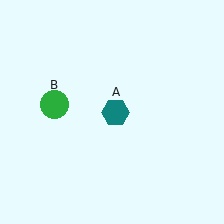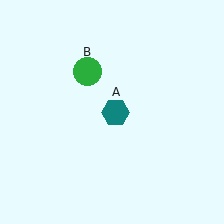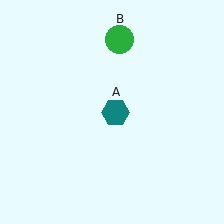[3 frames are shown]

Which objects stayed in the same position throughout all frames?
Teal hexagon (object A) remained stationary.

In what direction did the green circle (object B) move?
The green circle (object B) moved up and to the right.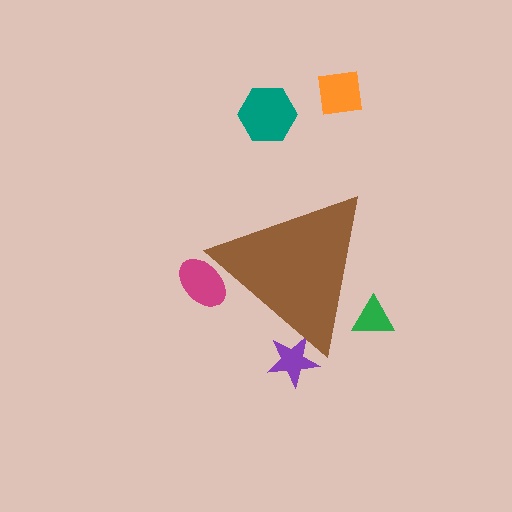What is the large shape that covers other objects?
A brown triangle.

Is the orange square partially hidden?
No, the orange square is fully visible.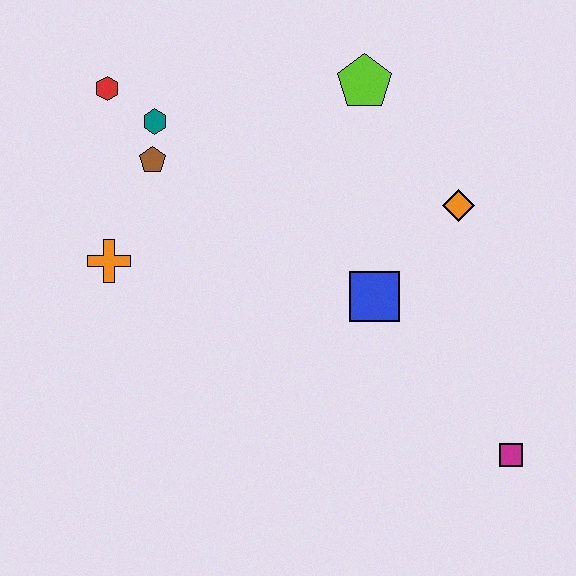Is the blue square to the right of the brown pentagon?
Yes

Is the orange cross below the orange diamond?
Yes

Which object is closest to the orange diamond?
The blue square is closest to the orange diamond.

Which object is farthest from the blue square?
The red hexagon is farthest from the blue square.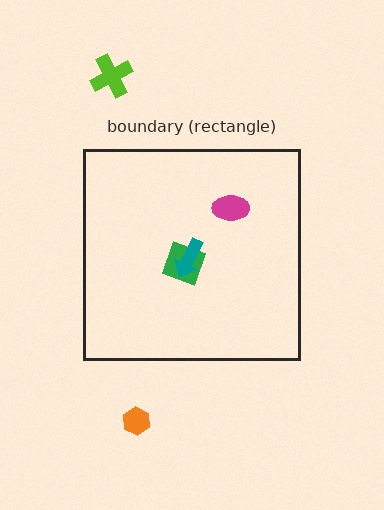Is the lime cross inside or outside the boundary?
Outside.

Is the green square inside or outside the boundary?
Inside.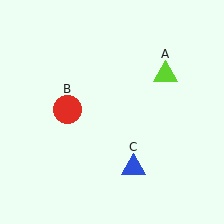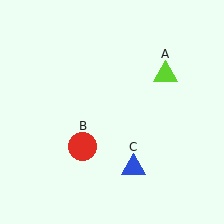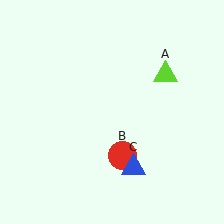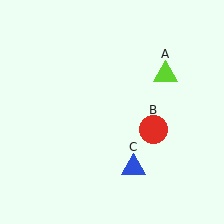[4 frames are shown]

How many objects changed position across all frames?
1 object changed position: red circle (object B).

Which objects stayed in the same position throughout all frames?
Lime triangle (object A) and blue triangle (object C) remained stationary.